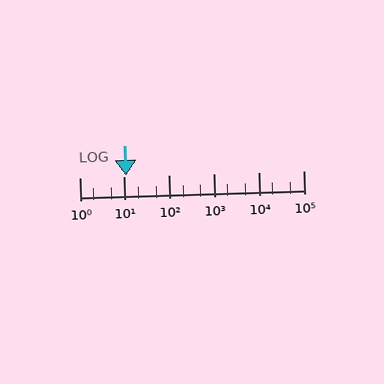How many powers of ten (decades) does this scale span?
The scale spans 5 decades, from 1 to 100000.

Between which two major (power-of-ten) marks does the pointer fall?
The pointer is between 10 and 100.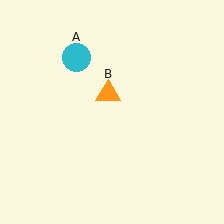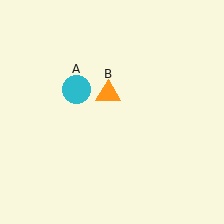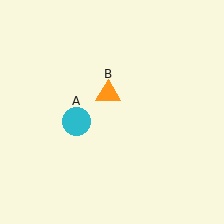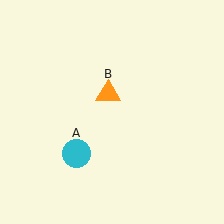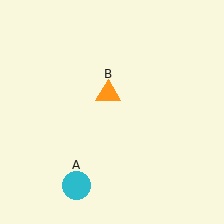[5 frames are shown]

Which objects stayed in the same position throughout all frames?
Orange triangle (object B) remained stationary.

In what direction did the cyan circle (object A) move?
The cyan circle (object A) moved down.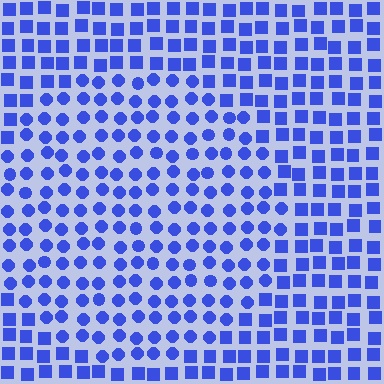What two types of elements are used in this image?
The image uses circles inside the circle region and squares outside it.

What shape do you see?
I see a circle.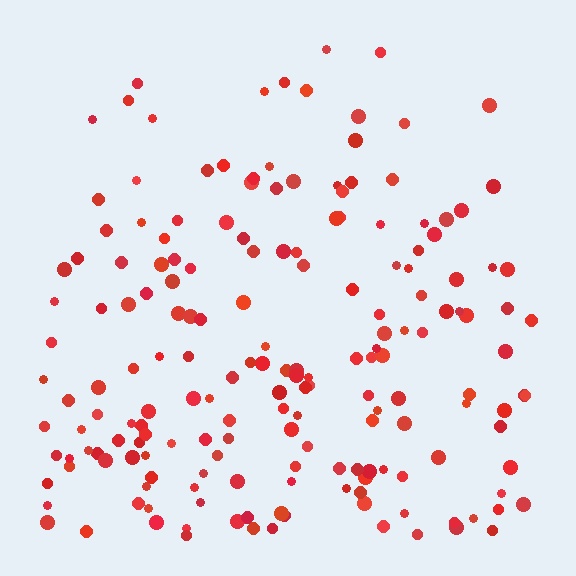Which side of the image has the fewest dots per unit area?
The top.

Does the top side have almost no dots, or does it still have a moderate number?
Still a moderate number, just noticeably fewer than the bottom.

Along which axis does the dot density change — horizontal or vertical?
Vertical.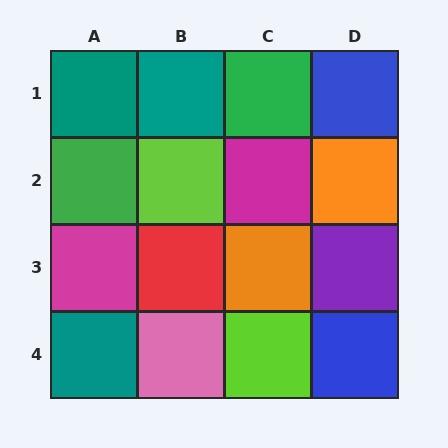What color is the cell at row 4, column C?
Lime.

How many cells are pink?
1 cell is pink.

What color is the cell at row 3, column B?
Red.